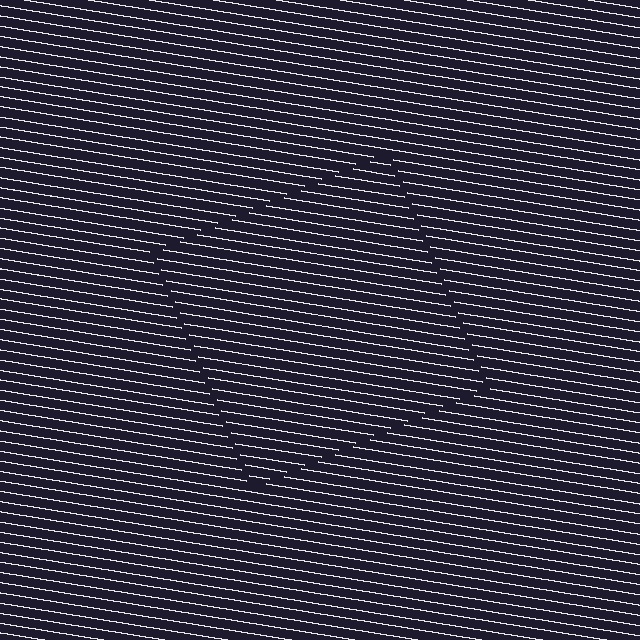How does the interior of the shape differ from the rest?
The interior of the shape contains the same grating, shifted by half a period — the contour is defined by the phase discontinuity where line-ends from the inner and outer gratings abut.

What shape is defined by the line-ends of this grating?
An illusory square. The interior of the shape contains the same grating, shifted by half a period — the contour is defined by the phase discontinuity where line-ends from the inner and outer gratings abut.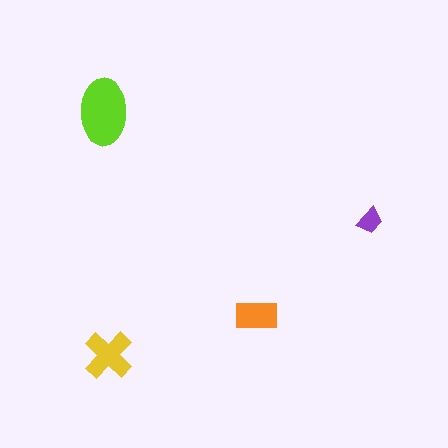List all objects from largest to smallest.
The lime ellipse, the yellow cross, the orange rectangle, the purple trapezoid.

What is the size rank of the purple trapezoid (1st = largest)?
4th.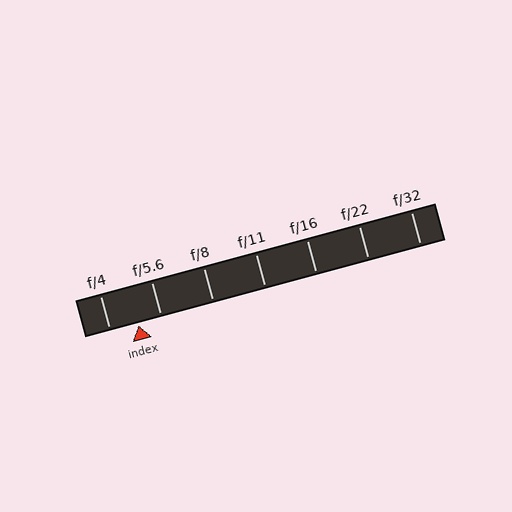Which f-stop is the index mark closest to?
The index mark is closest to f/5.6.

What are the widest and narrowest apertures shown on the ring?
The widest aperture shown is f/4 and the narrowest is f/32.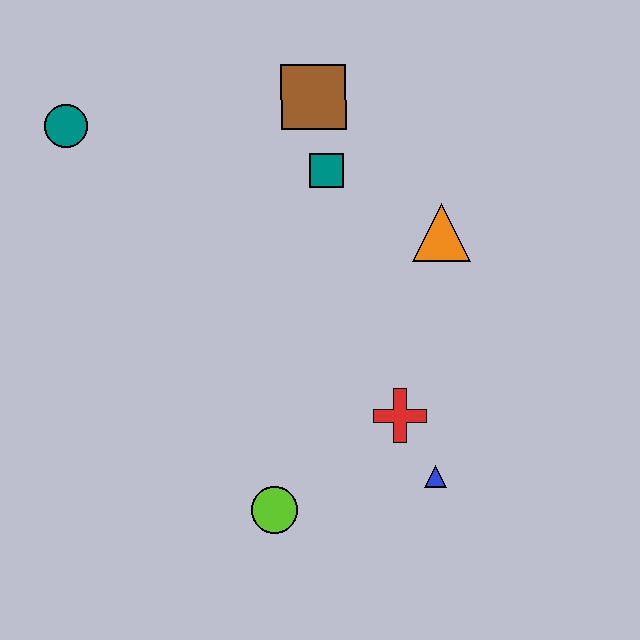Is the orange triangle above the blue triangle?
Yes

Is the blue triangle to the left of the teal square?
No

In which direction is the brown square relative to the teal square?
The brown square is above the teal square.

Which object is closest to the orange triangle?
The teal square is closest to the orange triangle.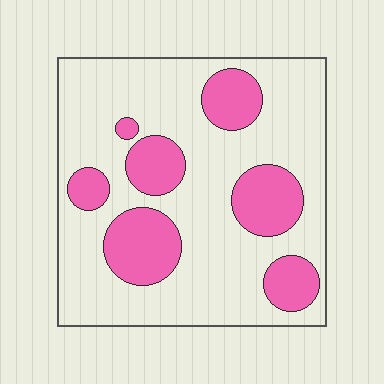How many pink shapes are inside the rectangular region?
7.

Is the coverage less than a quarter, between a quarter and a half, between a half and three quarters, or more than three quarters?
Between a quarter and a half.